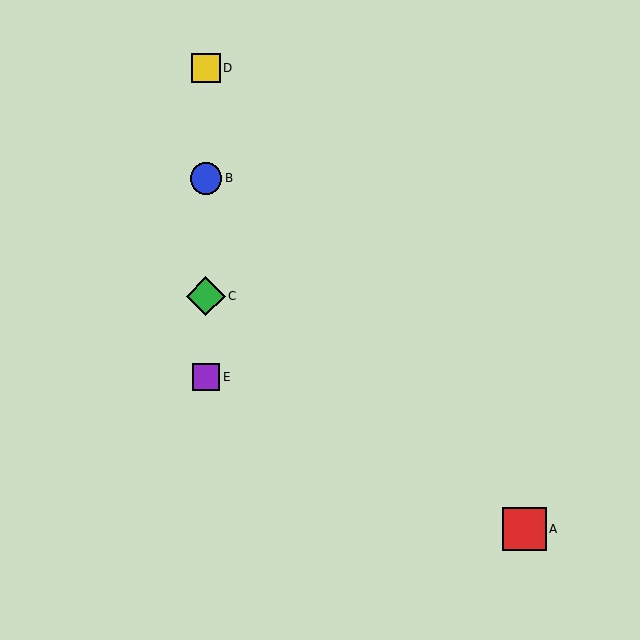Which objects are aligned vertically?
Objects B, C, D, E are aligned vertically.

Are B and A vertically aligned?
No, B is at x≈206 and A is at x≈525.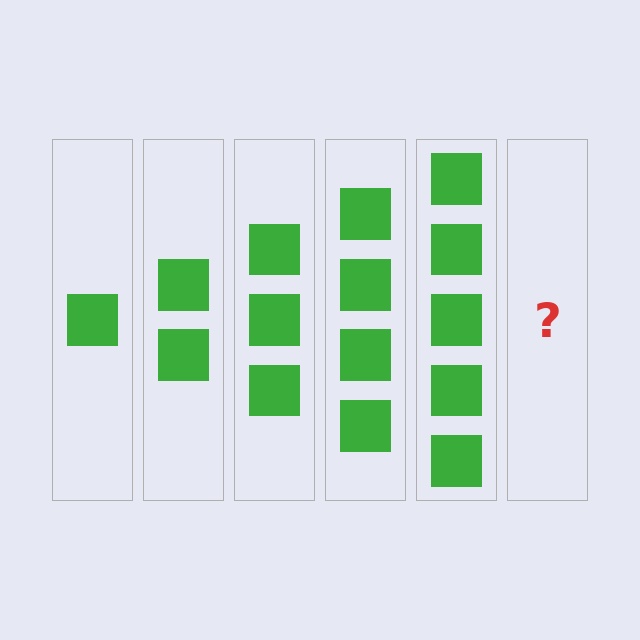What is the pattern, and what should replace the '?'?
The pattern is that each step adds one more square. The '?' should be 6 squares.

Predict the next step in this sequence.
The next step is 6 squares.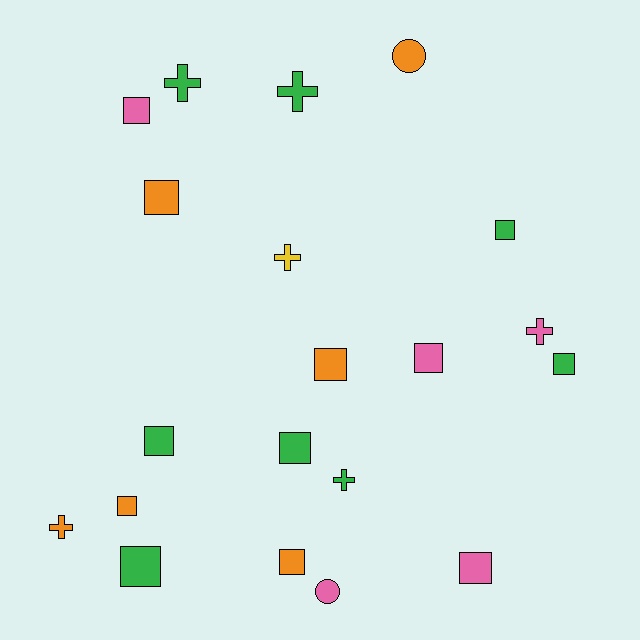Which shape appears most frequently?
Square, with 12 objects.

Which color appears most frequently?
Green, with 8 objects.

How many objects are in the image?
There are 20 objects.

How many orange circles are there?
There is 1 orange circle.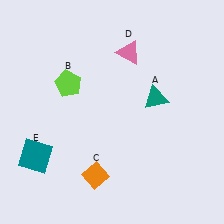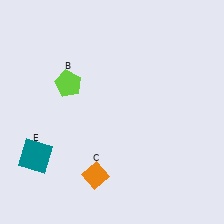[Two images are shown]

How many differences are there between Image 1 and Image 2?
There are 2 differences between the two images.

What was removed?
The teal triangle (A), the pink triangle (D) were removed in Image 2.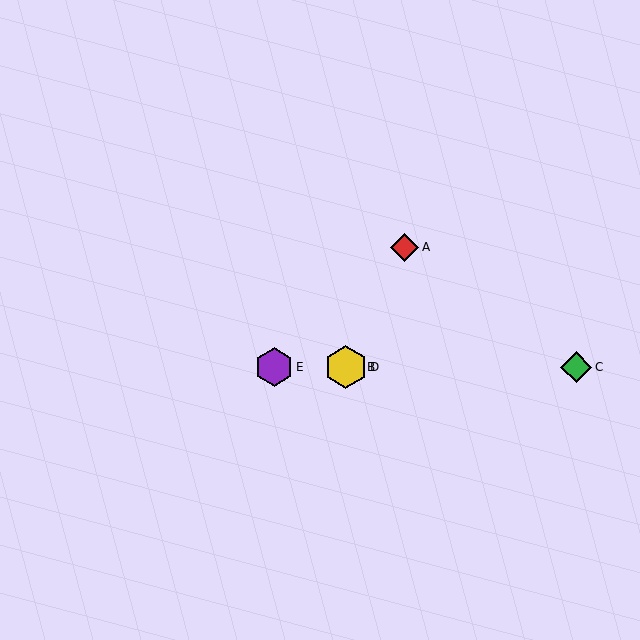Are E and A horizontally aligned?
No, E is at y≈367 and A is at y≈247.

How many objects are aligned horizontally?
4 objects (B, C, D, E) are aligned horizontally.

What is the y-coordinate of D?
Object D is at y≈367.